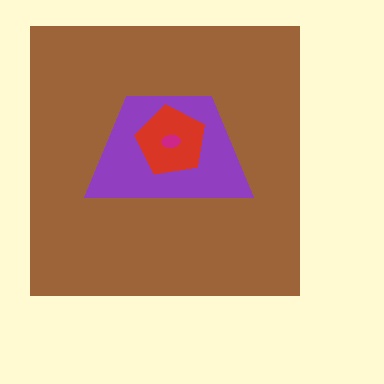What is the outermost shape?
The brown square.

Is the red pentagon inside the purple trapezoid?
Yes.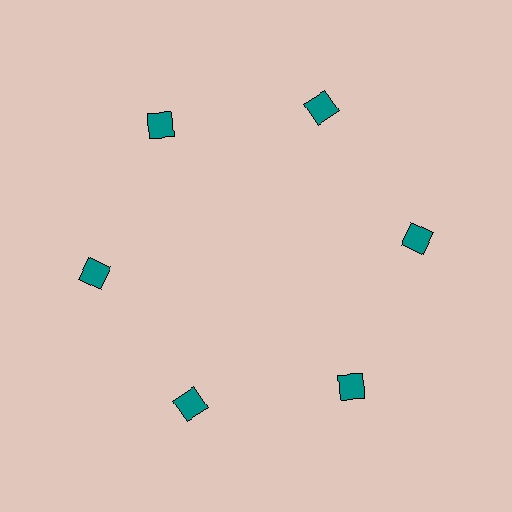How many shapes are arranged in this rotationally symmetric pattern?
There are 6 shapes, arranged in 6 groups of 1.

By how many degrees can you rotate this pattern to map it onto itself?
The pattern maps onto itself every 60 degrees of rotation.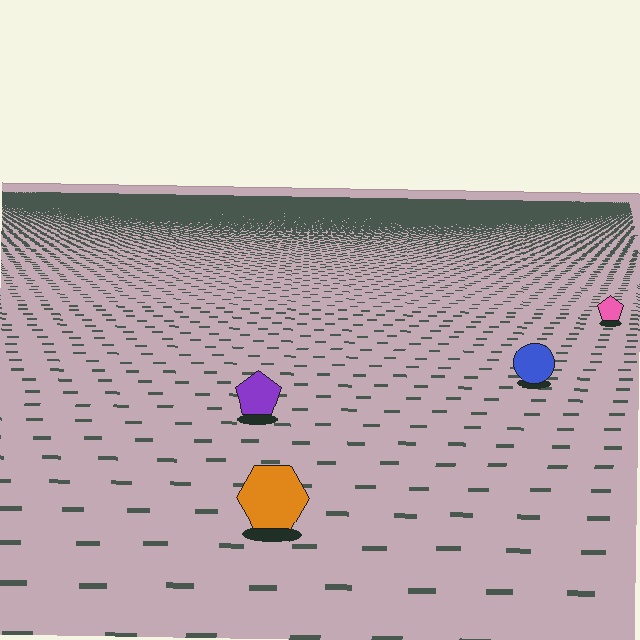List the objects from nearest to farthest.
From nearest to farthest: the orange hexagon, the purple pentagon, the blue circle, the pink pentagon.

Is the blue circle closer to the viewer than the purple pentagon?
No. The purple pentagon is closer — you can tell from the texture gradient: the ground texture is coarser near it.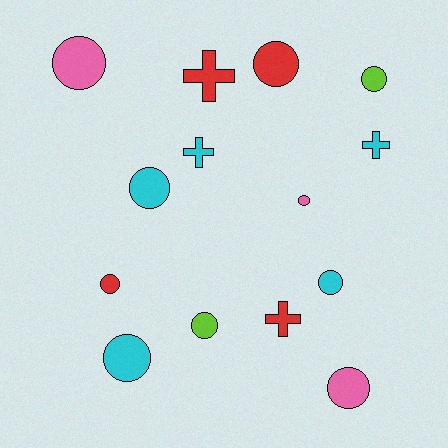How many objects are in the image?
There are 14 objects.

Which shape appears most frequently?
Circle, with 10 objects.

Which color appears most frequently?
Cyan, with 5 objects.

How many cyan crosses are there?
There are 2 cyan crosses.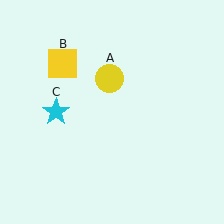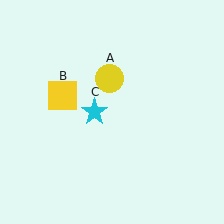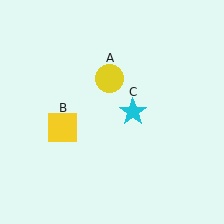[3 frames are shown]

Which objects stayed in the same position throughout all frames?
Yellow circle (object A) remained stationary.